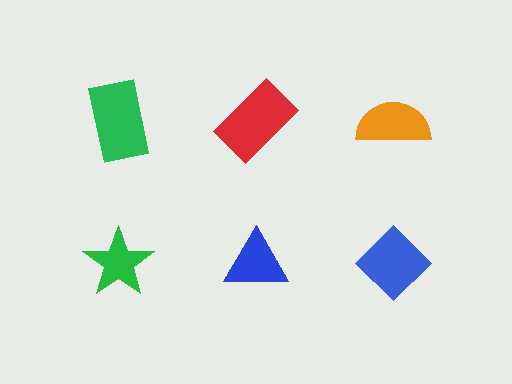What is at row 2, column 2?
A blue triangle.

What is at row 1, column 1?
A green rectangle.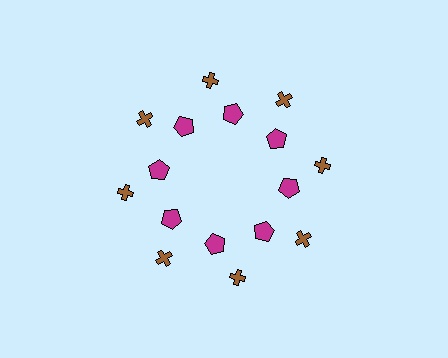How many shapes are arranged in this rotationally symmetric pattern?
There are 16 shapes, arranged in 8 groups of 2.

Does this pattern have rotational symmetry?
Yes, this pattern has 8-fold rotational symmetry. It looks the same after rotating 45 degrees around the center.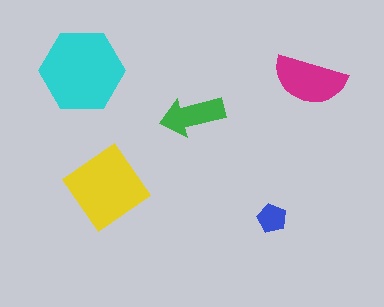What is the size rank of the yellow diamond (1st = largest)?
2nd.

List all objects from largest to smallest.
The cyan hexagon, the yellow diamond, the magenta semicircle, the green arrow, the blue pentagon.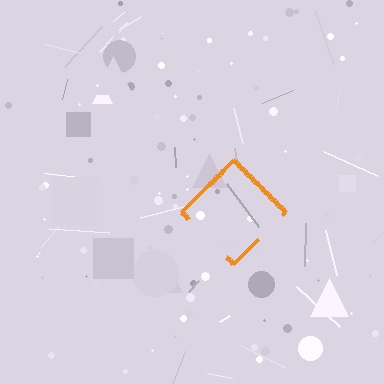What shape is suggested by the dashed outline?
The dashed outline suggests a diamond.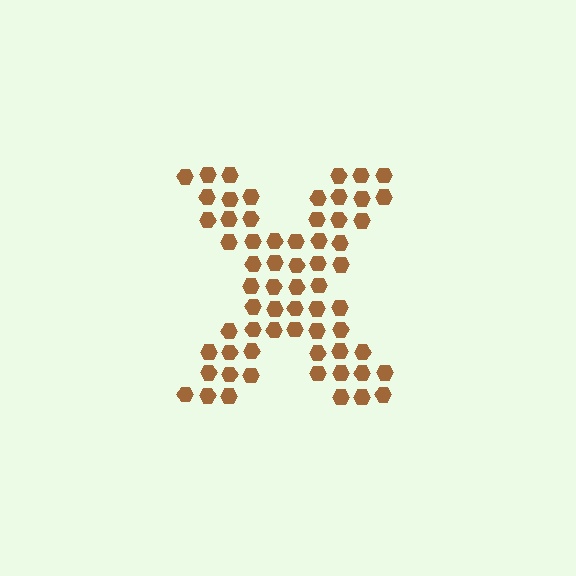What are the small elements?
The small elements are hexagons.